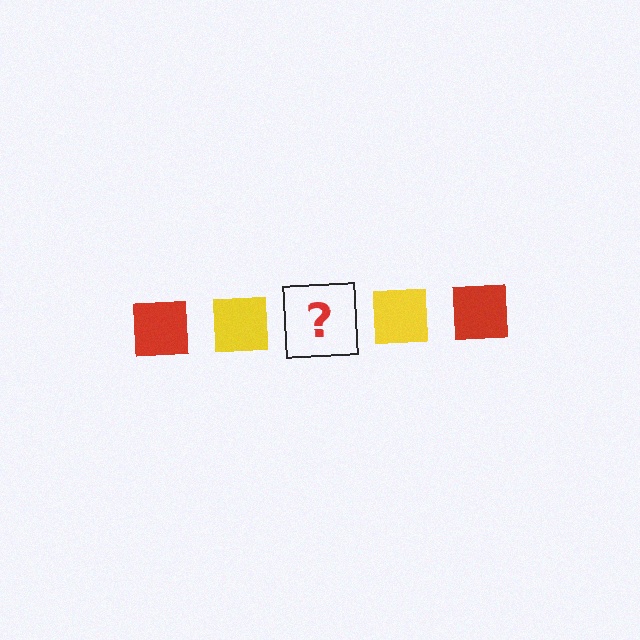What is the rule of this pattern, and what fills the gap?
The rule is that the pattern cycles through red, yellow squares. The gap should be filled with a red square.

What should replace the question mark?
The question mark should be replaced with a red square.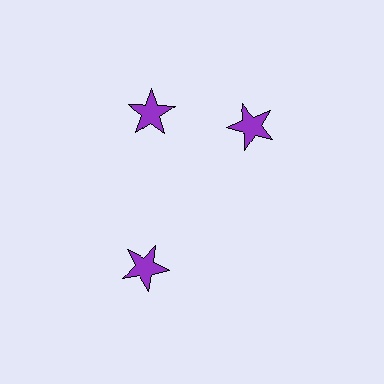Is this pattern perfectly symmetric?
No. The 3 purple stars are arranged in a ring, but one element near the 3 o'clock position is rotated out of alignment along the ring, breaking the 3-fold rotational symmetry.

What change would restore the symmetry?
The symmetry would be restored by rotating it back into even spacing with its neighbors so that all 3 stars sit at equal angles and equal distance from the center.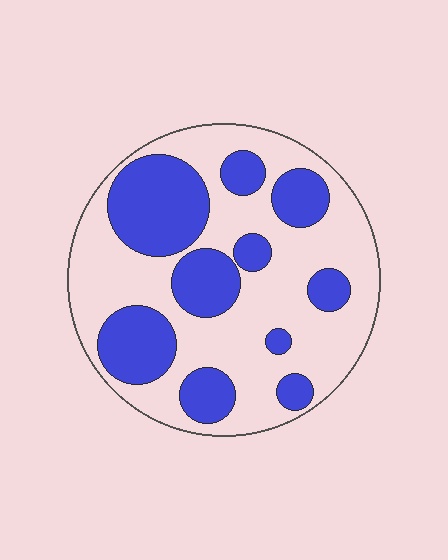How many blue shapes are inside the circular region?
10.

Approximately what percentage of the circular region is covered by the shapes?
Approximately 35%.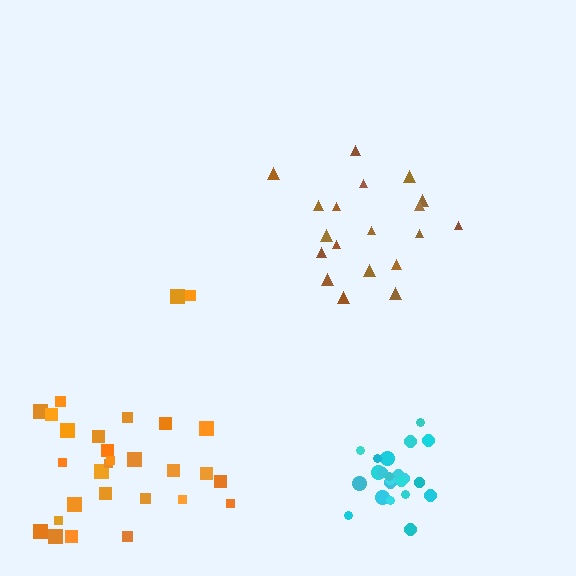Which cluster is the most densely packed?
Cyan.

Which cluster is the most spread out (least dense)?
Orange.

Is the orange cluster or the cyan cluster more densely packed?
Cyan.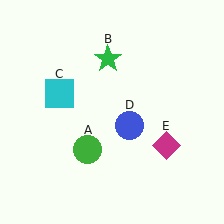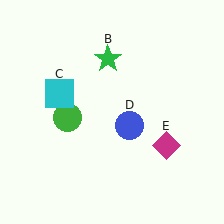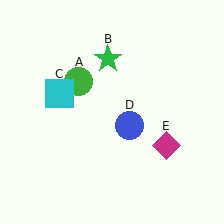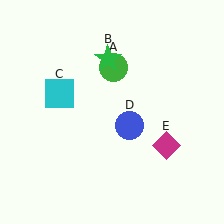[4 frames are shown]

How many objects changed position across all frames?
1 object changed position: green circle (object A).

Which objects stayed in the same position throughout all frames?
Green star (object B) and cyan square (object C) and blue circle (object D) and magenta diamond (object E) remained stationary.